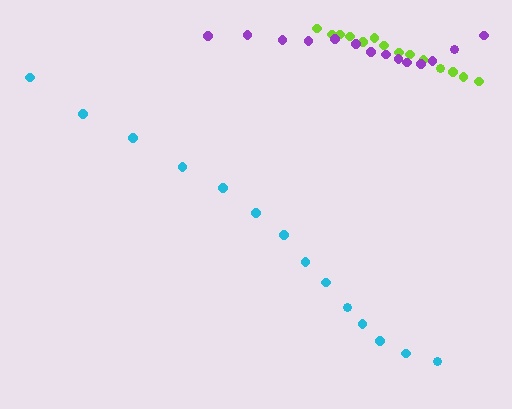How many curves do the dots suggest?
There are 3 distinct paths.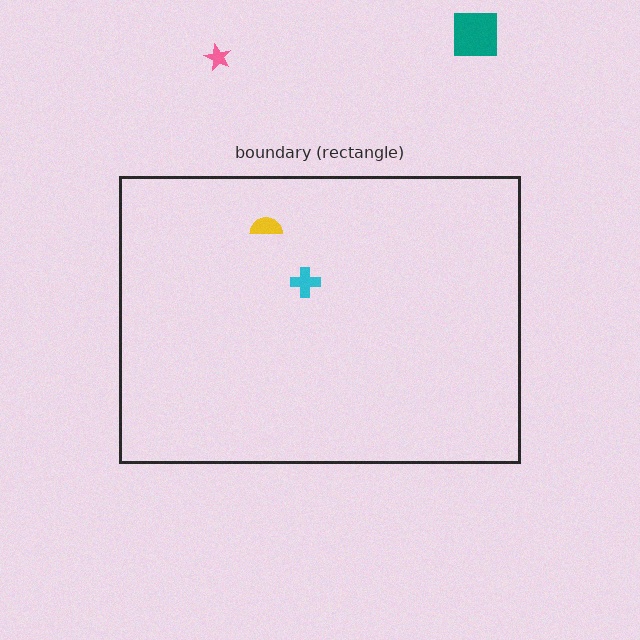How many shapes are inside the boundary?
2 inside, 2 outside.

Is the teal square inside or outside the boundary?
Outside.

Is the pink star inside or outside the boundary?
Outside.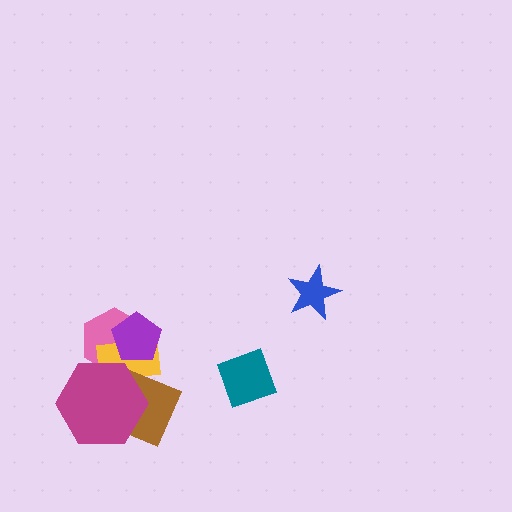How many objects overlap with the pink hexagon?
3 objects overlap with the pink hexagon.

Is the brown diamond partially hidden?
Yes, it is partially covered by another shape.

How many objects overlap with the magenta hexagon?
3 objects overlap with the magenta hexagon.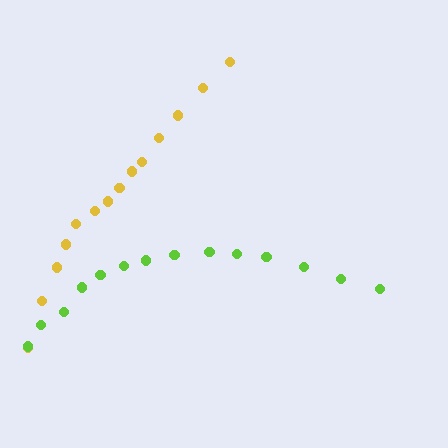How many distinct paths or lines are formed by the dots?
There are 2 distinct paths.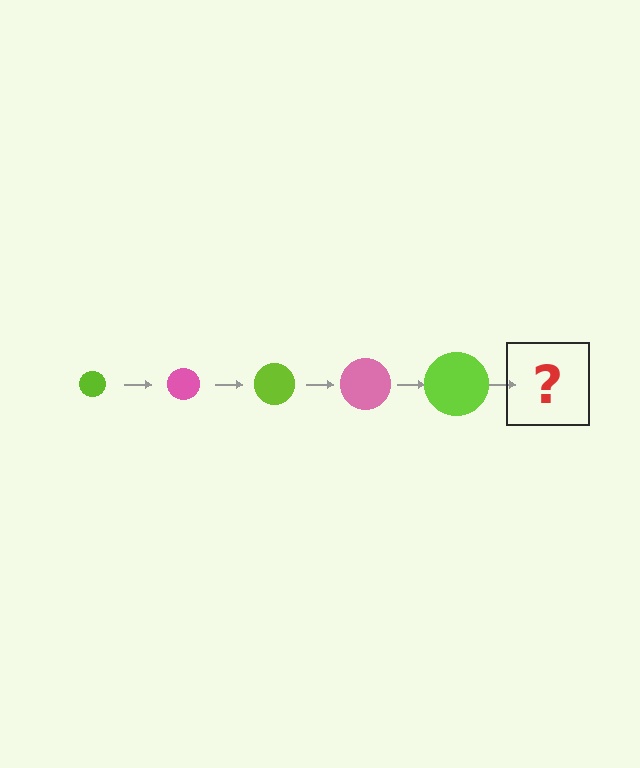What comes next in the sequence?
The next element should be a pink circle, larger than the previous one.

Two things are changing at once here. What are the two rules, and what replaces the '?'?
The two rules are that the circle grows larger each step and the color cycles through lime and pink. The '?' should be a pink circle, larger than the previous one.